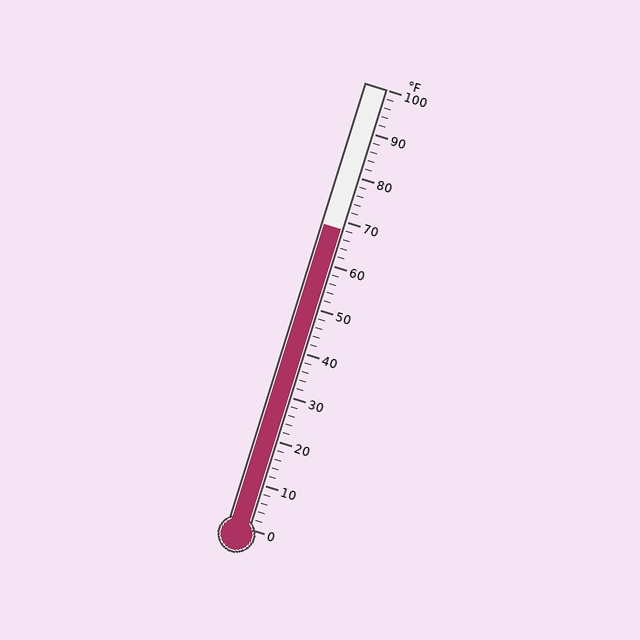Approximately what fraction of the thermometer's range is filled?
The thermometer is filled to approximately 70% of its range.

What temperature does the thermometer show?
The thermometer shows approximately 68°F.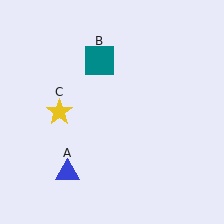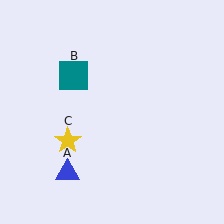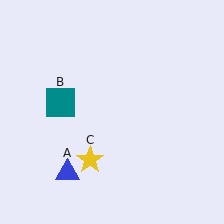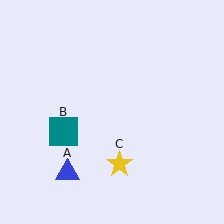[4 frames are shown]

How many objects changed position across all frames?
2 objects changed position: teal square (object B), yellow star (object C).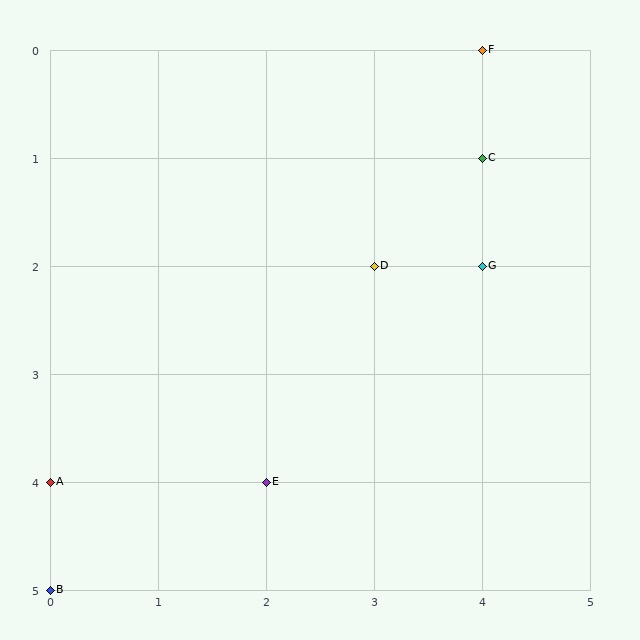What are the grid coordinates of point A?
Point A is at grid coordinates (0, 4).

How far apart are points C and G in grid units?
Points C and G are 1 row apart.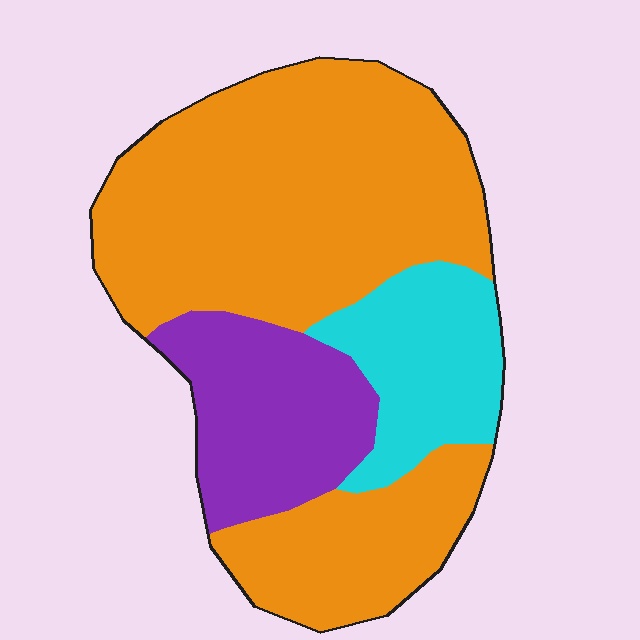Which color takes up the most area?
Orange, at roughly 65%.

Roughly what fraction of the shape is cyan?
Cyan covers about 15% of the shape.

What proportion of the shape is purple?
Purple takes up about one fifth (1/5) of the shape.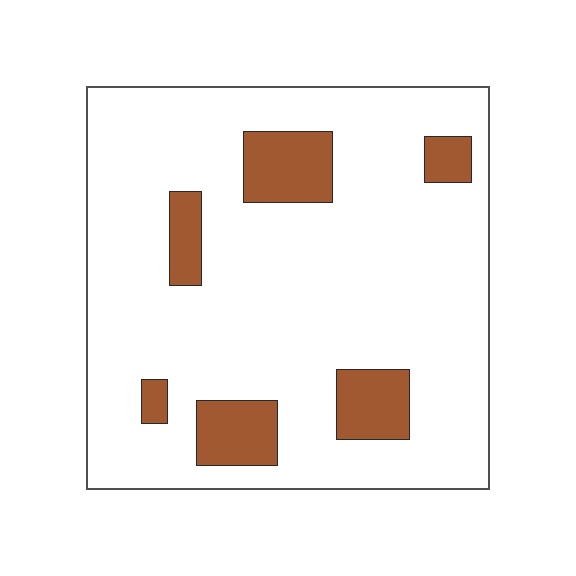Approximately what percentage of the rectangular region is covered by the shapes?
Approximately 15%.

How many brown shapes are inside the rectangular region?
6.